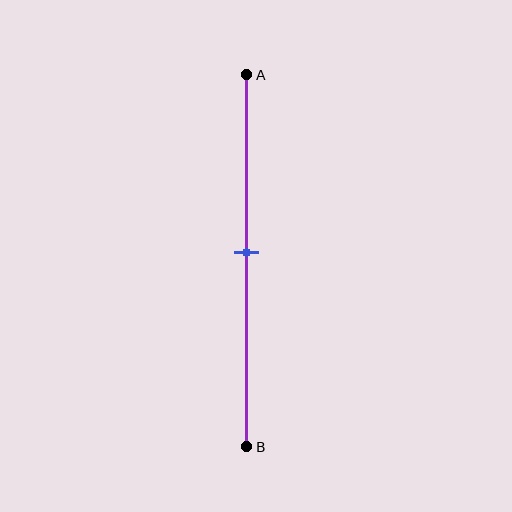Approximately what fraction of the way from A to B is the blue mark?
The blue mark is approximately 50% of the way from A to B.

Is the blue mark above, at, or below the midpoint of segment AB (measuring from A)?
The blue mark is approximately at the midpoint of segment AB.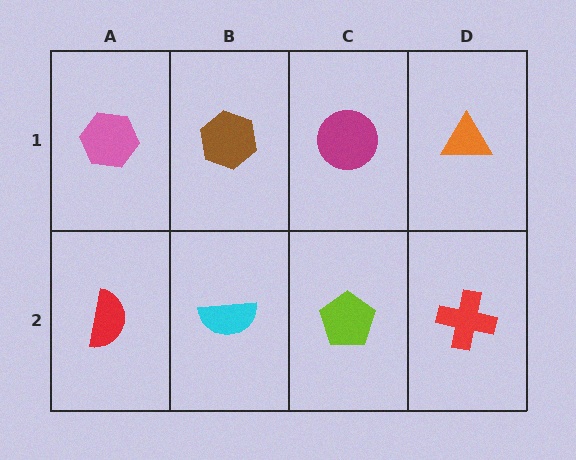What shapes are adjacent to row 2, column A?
A pink hexagon (row 1, column A), a cyan semicircle (row 2, column B).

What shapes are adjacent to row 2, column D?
An orange triangle (row 1, column D), a lime pentagon (row 2, column C).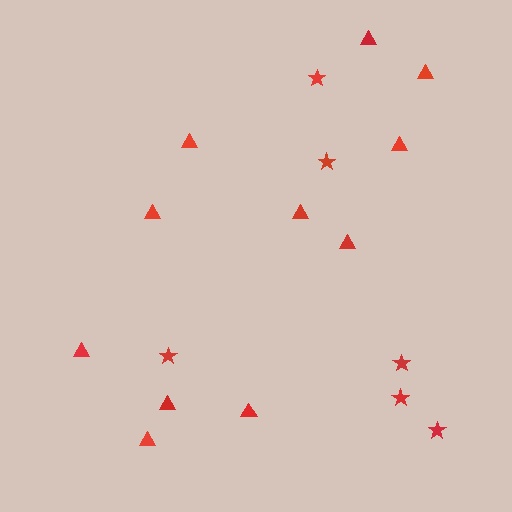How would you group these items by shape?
There are 2 groups: one group of triangles (11) and one group of stars (6).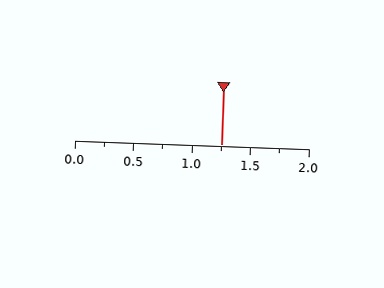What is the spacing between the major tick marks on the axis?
The major ticks are spaced 0.5 apart.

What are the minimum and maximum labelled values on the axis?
The axis runs from 0.0 to 2.0.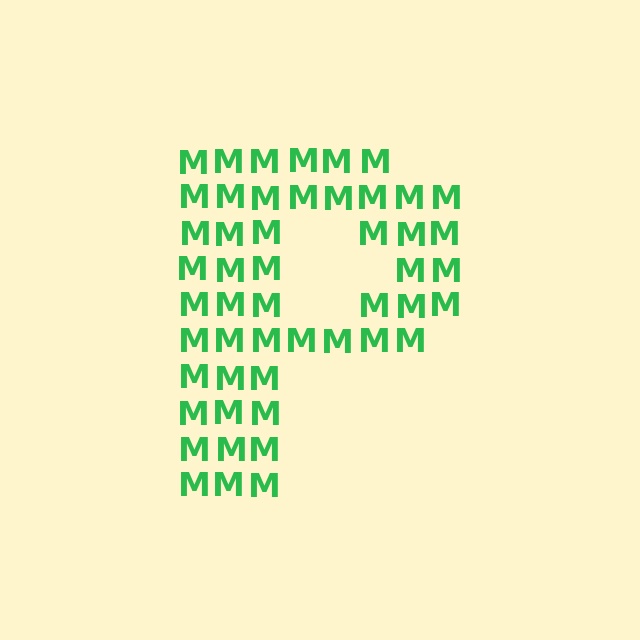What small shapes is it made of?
It is made of small letter M's.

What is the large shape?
The large shape is the letter P.